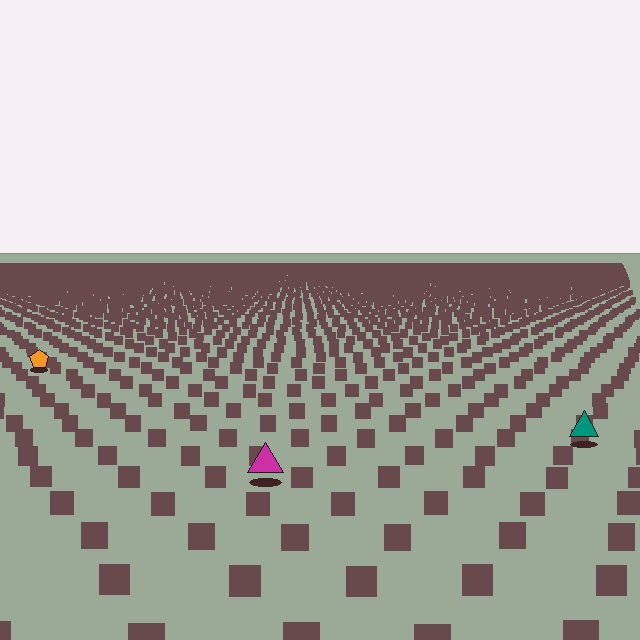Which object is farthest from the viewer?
The orange pentagon is farthest from the viewer. It appears smaller and the ground texture around it is denser.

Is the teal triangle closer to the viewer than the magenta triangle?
No. The magenta triangle is closer — you can tell from the texture gradient: the ground texture is coarser near it.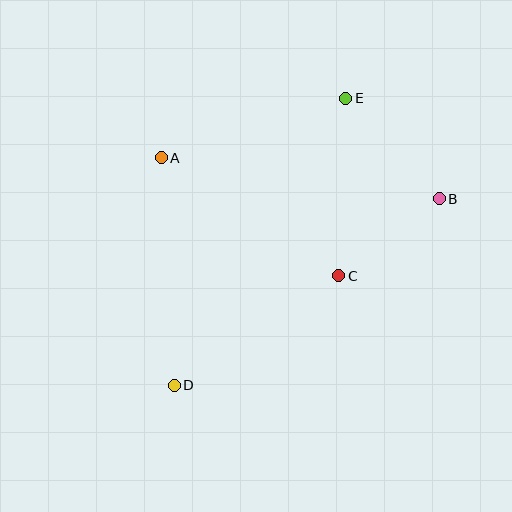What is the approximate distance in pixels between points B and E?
The distance between B and E is approximately 137 pixels.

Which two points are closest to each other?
Points B and C are closest to each other.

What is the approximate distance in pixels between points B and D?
The distance between B and D is approximately 324 pixels.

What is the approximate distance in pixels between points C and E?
The distance between C and E is approximately 178 pixels.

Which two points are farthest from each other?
Points D and E are farthest from each other.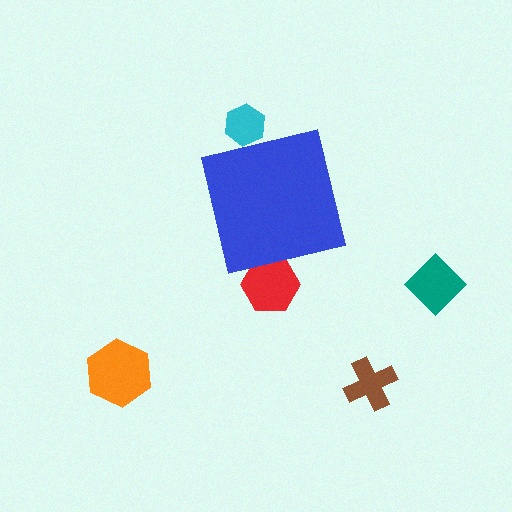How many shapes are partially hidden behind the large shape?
2 shapes are partially hidden.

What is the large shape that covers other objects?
A blue square.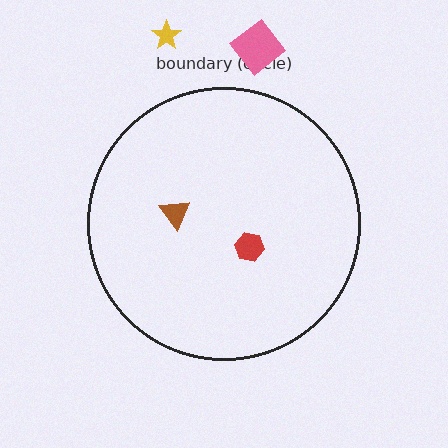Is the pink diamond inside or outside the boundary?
Outside.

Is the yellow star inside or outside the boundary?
Outside.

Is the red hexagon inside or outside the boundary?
Inside.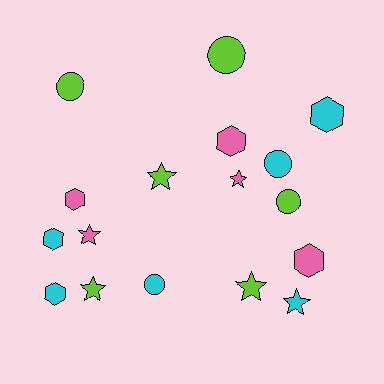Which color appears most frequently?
Cyan, with 6 objects.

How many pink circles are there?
There are no pink circles.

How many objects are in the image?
There are 17 objects.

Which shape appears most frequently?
Hexagon, with 6 objects.